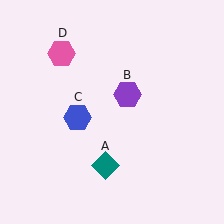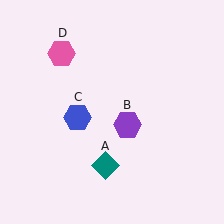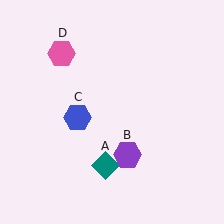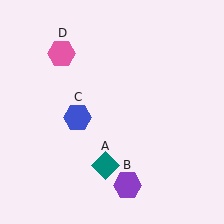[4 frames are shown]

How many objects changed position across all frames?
1 object changed position: purple hexagon (object B).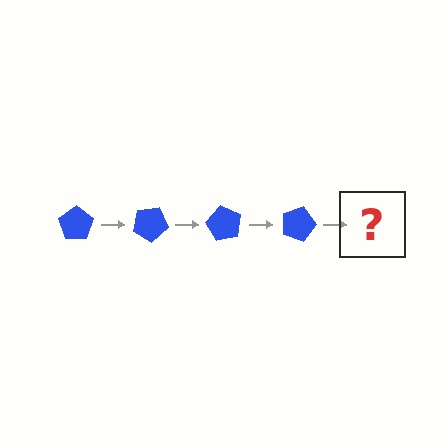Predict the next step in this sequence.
The next step is a blue pentagon rotated 120 degrees.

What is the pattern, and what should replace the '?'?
The pattern is that the pentagon rotates 30 degrees each step. The '?' should be a blue pentagon rotated 120 degrees.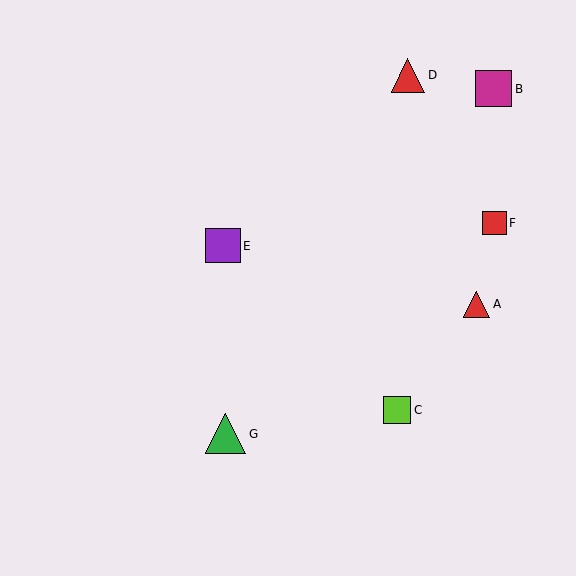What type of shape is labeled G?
Shape G is a green triangle.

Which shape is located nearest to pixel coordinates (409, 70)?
The red triangle (labeled D) at (408, 75) is nearest to that location.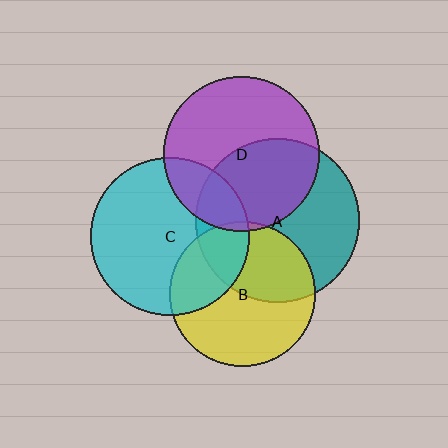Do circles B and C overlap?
Yes.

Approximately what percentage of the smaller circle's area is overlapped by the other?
Approximately 30%.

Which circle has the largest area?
Circle A (teal).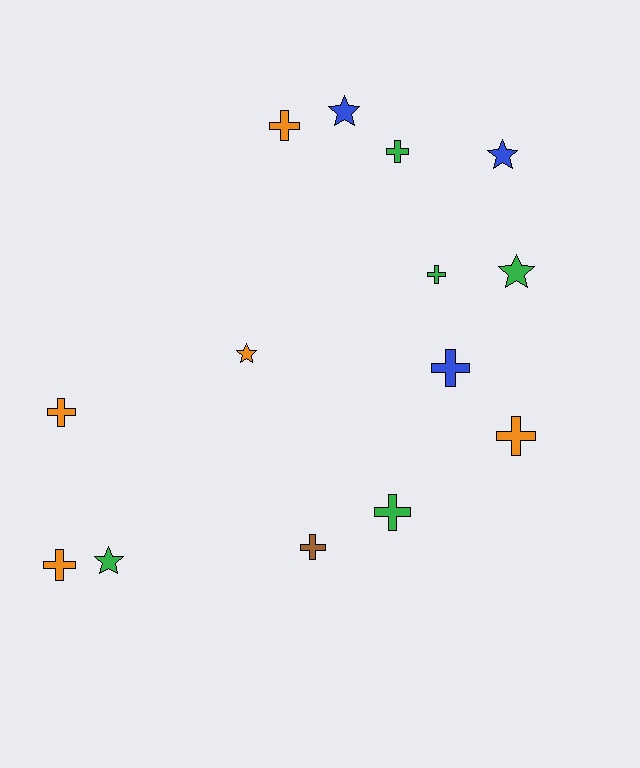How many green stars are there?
There are 2 green stars.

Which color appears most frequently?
Orange, with 5 objects.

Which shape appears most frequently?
Cross, with 9 objects.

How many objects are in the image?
There are 14 objects.